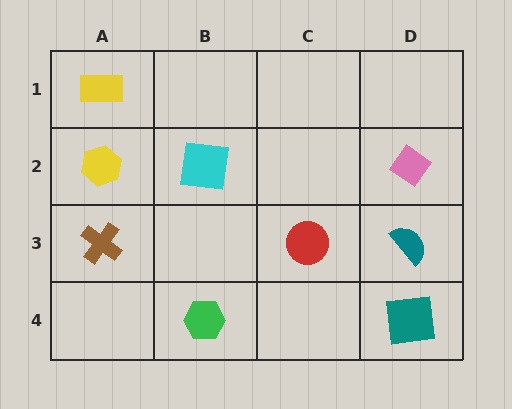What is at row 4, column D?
A teal square.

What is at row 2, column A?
A yellow hexagon.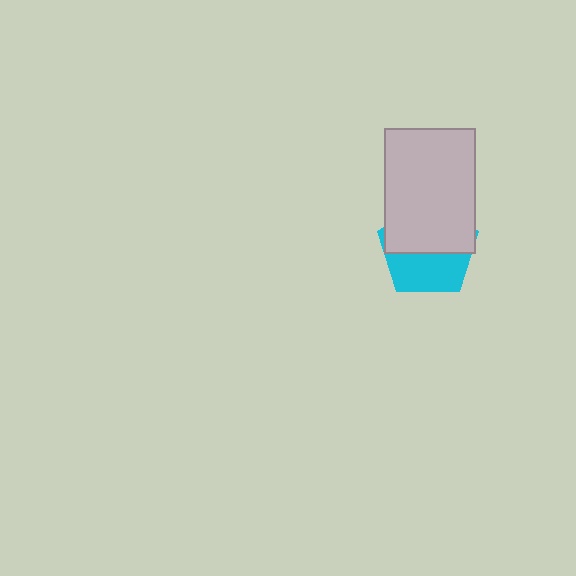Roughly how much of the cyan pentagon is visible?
A small part of it is visible (roughly 43%).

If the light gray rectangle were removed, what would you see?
You would see the complete cyan pentagon.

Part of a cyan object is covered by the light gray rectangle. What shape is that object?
It is a pentagon.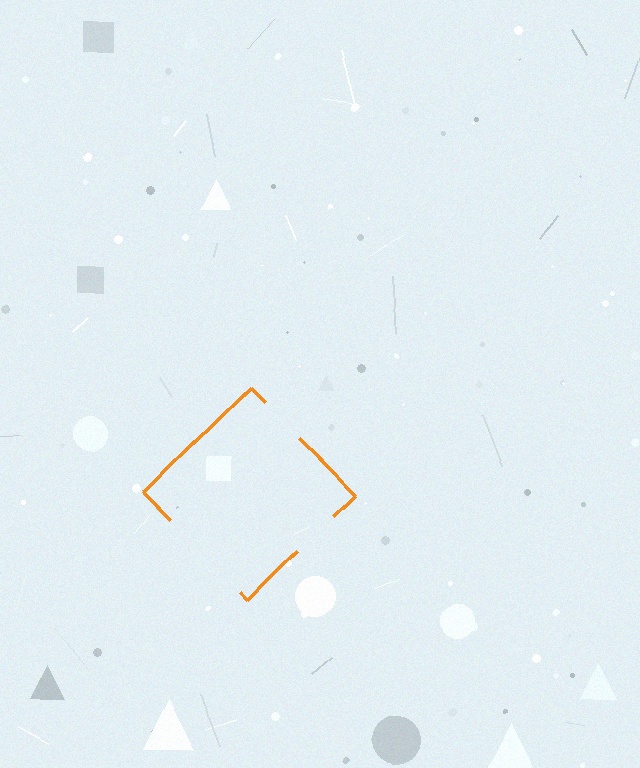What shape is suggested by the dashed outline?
The dashed outline suggests a diamond.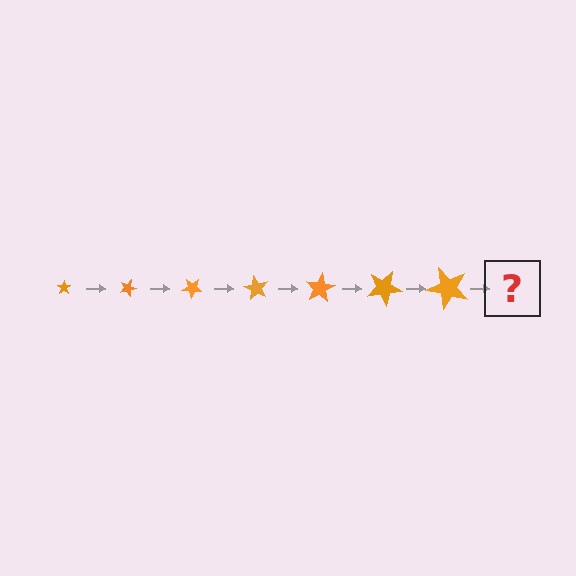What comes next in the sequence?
The next element should be a star, larger than the previous one and rotated 140 degrees from the start.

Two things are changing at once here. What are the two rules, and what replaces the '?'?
The two rules are that the star grows larger each step and it rotates 20 degrees each step. The '?' should be a star, larger than the previous one and rotated 140 degrees from the start.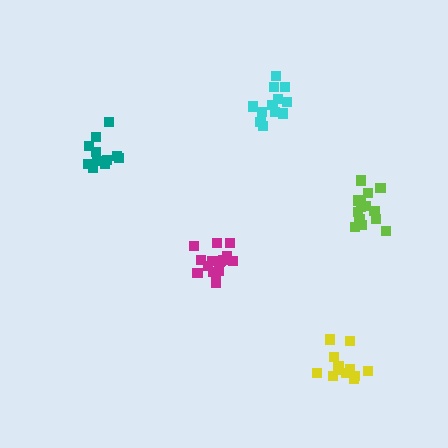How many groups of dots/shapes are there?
There are 5 groups.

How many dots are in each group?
Group 1: 16 dots, Group 2: 11 dots, Group 3: 15 dots, Group 4: 12 dots, Group 5: 12 dots (66 total).